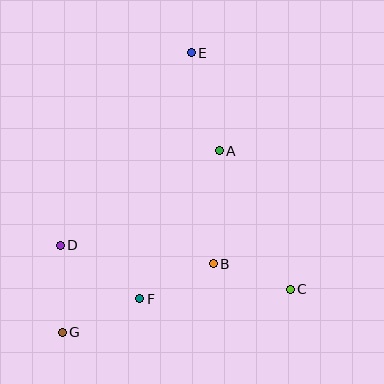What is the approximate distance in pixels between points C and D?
The distance between C and D is approximately 234 pixels.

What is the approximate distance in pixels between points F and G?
The distance between F and G is approximately 84 pixels.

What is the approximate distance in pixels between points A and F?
The distance between A and F is approximately 168 pixels.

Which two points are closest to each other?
Points B and C are closest to each other.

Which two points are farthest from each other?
Points E and G are farthest from each other.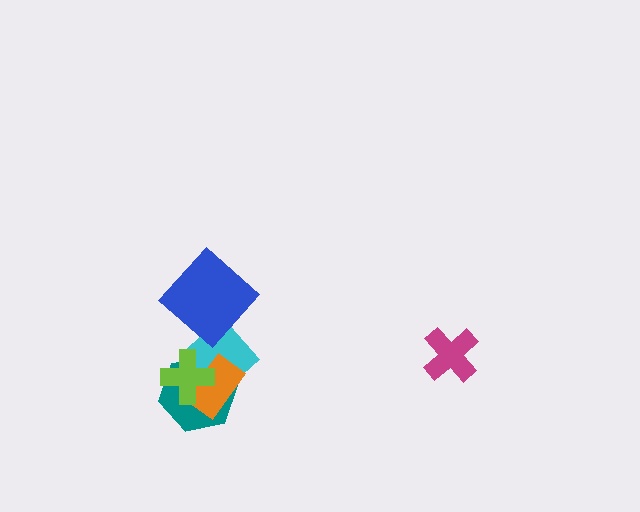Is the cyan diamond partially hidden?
Yes, it is partially covered by another shape.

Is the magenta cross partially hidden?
No, no other shape covers it.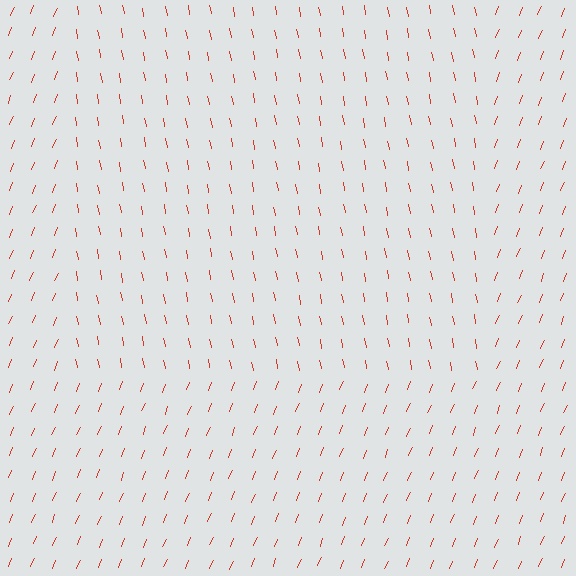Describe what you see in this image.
The image is filled with small red line segments. A rectangle region in the image has lines oriented differently from the surrounding lines, creating a visible texture boundary.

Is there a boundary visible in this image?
Yes, there is a texture boundary formed by a change in line orientation.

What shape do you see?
I see a rectangle.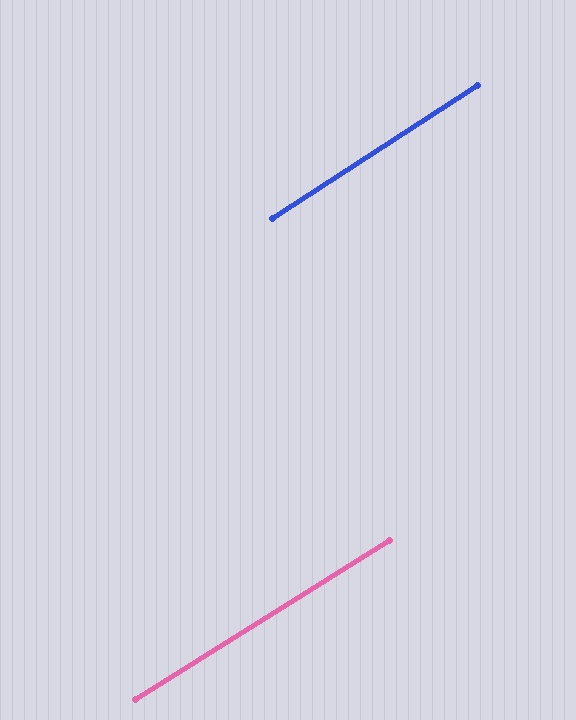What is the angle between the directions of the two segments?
Approximately 1 degree.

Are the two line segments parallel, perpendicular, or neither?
Parallel — their directions differ by only 1.1°.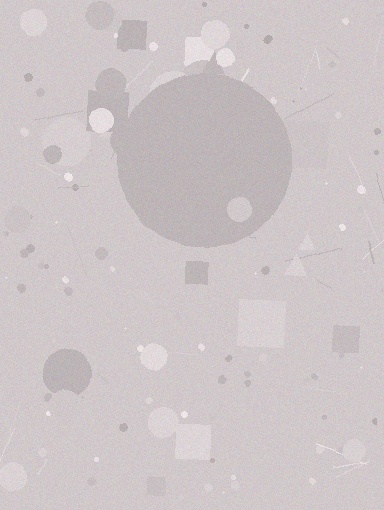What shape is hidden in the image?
A circle is hidden in the image.